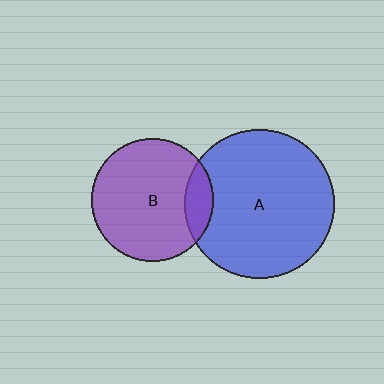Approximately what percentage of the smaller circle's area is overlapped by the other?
Approximately 15%.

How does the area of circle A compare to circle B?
Approximately 1.5 times.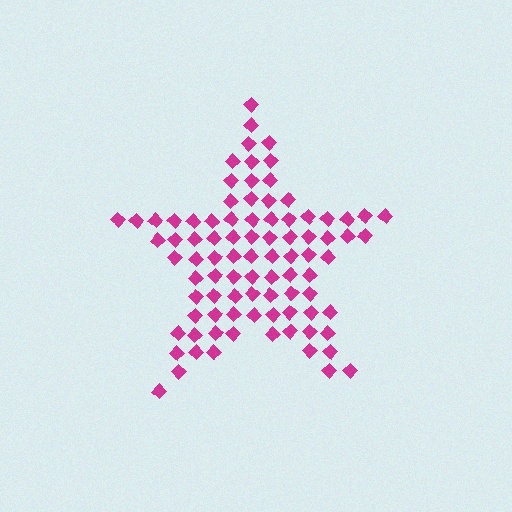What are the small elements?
The small elements are diamonds.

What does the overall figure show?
The overall figure shows a star.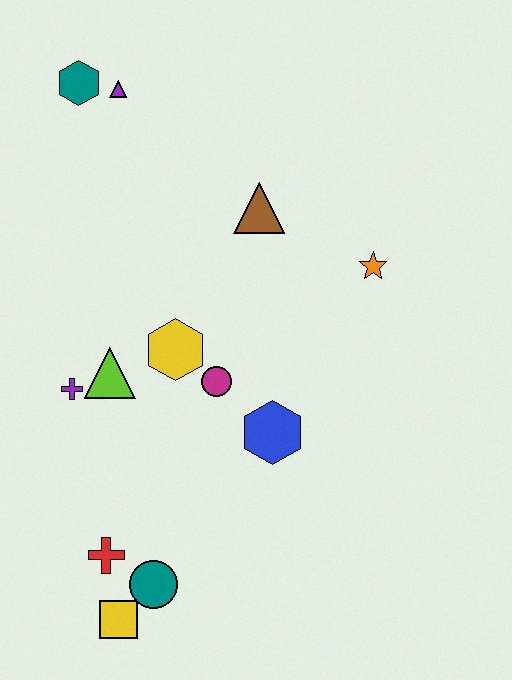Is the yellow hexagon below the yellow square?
No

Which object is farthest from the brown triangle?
The yellow square is farthest from the brown triangle.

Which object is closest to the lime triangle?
The purple cross is closest to the lime triangle.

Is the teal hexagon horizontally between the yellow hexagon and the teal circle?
No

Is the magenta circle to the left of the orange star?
Yes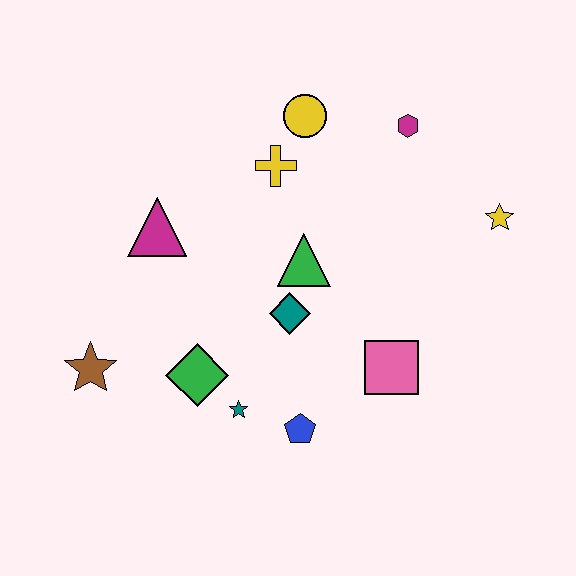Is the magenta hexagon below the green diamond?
No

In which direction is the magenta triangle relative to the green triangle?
The magenta triangle is to the left of the green triangle.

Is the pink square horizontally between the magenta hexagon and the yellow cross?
Yes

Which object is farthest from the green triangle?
The brown star is farthest from the green triangle.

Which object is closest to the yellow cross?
The yellow circle is closest to the yellow cross.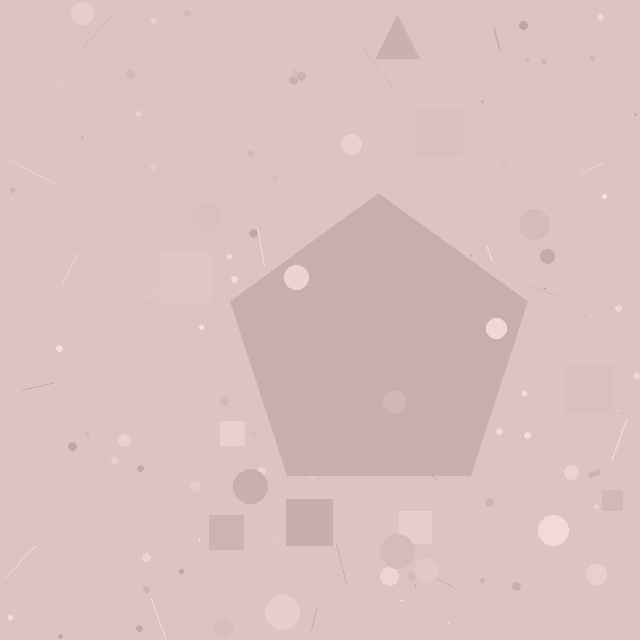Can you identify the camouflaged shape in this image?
The camouflaged shape is a pentagon.